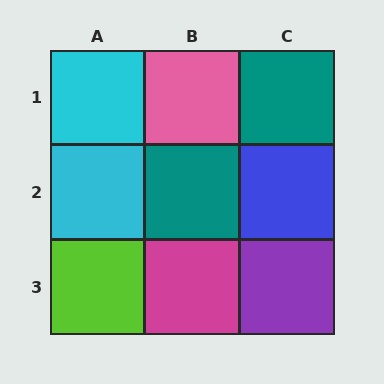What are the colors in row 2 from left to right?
Cyan, teal, blue.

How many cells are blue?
1 cell is blue.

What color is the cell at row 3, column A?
Lime.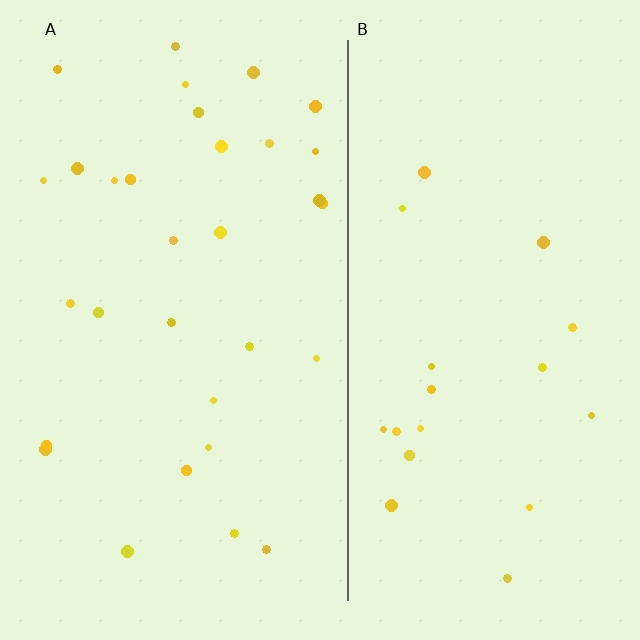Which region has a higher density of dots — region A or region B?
A (the left).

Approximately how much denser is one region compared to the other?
Approximately 1.6× — region A over region B.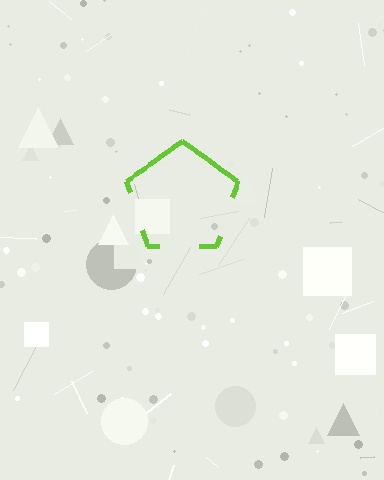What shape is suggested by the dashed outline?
The dashed outline suggests a pentagon.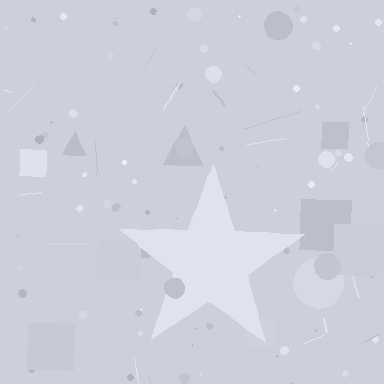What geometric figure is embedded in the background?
A star is embedded in the background.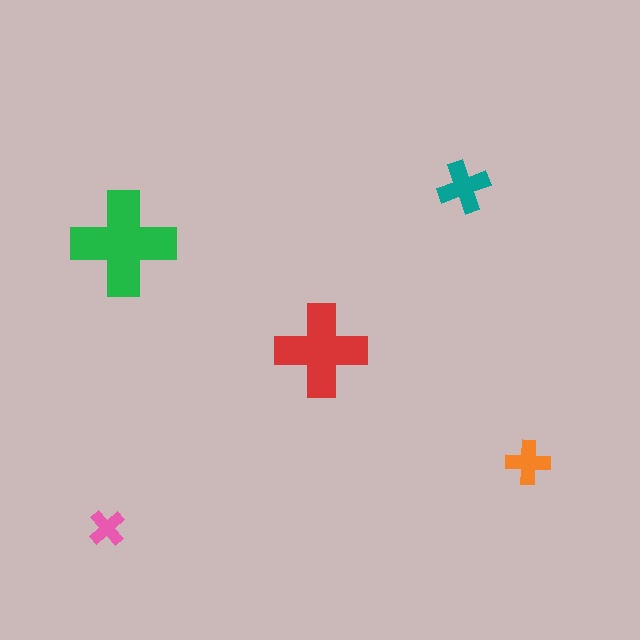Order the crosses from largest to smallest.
the green one, the red one, the teal one, the orange one, the pink one.